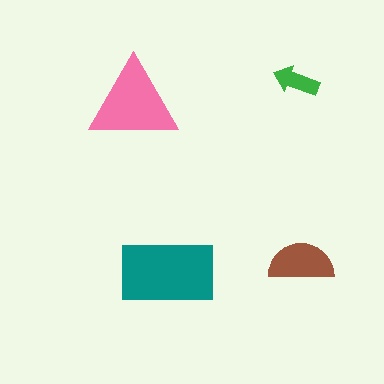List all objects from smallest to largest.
The green arrow, the brown semicircle, the pink triangle, the teal rectangle.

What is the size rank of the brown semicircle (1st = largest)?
3rd.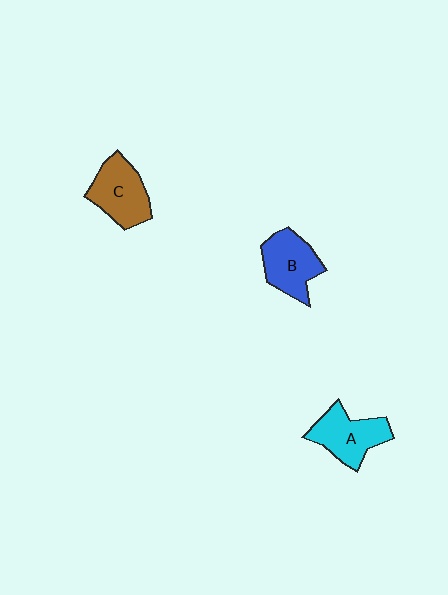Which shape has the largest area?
Shape C (brown).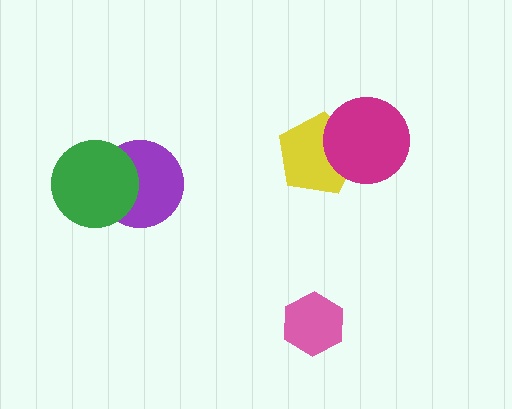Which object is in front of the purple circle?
The green circle is in front of the purple circle.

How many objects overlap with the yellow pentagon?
1 object overlaps with the yellow pentagon.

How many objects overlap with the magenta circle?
1 object overlaps with the magenta circle.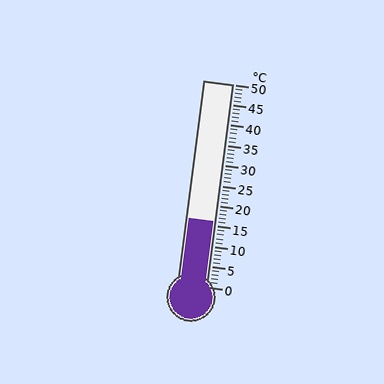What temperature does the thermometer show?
The thermometer shows approximately 16°C.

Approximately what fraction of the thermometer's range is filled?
The thermometer is filled to approximately 30% of its range.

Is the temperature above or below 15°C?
The temperature is above 15°C.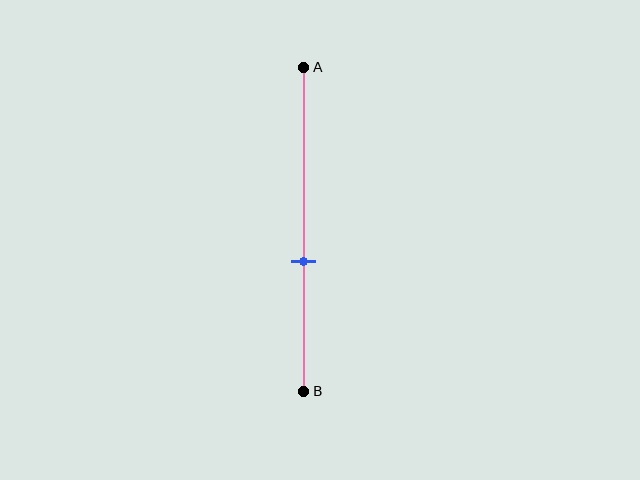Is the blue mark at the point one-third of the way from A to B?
No, the mark is at about 60% from A, not at the 33% one-third point.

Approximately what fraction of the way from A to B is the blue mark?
The blue mark is approximately 60% of the way from A to B.